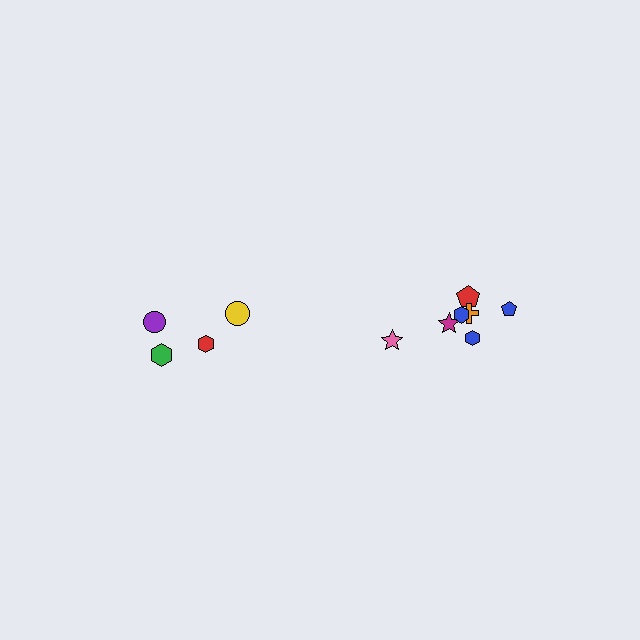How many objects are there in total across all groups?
There are 11 objects.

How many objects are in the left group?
There are 4 objects.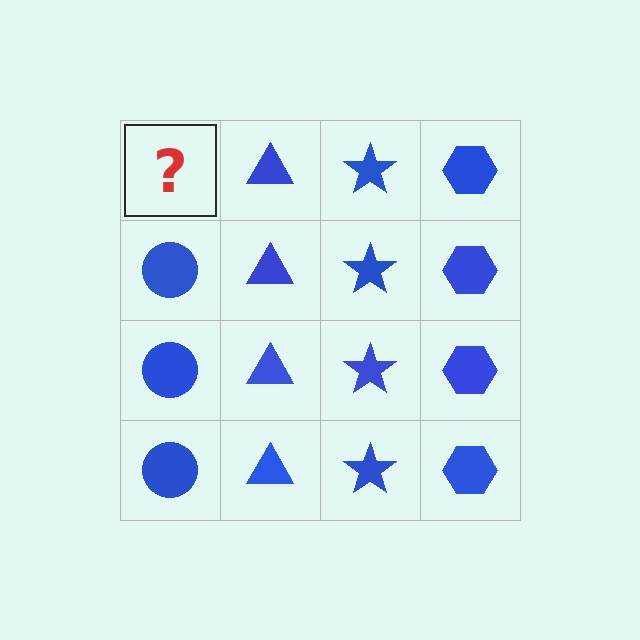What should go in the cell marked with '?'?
The missing cell should contain a blue circle.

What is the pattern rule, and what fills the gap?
The rule is that each column has a consistent shape. The gap should be filled with a blue circle.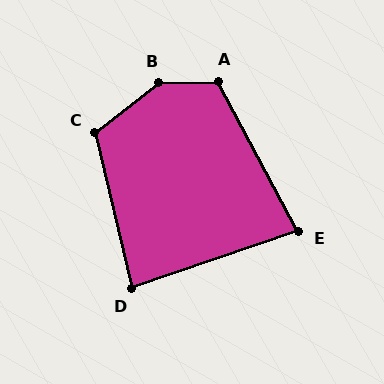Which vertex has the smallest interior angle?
E, at approximately 81 degrees.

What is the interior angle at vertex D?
Approximately 84 degrees (acute).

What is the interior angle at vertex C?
Approximately 114 degrees (obtuse).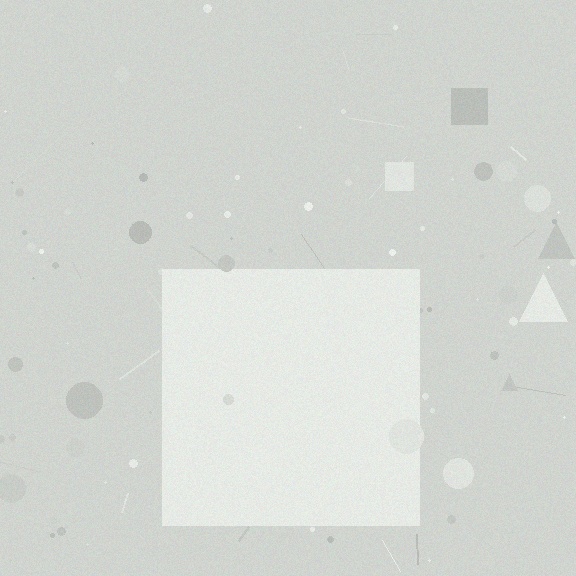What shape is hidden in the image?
A square is hidden in the image.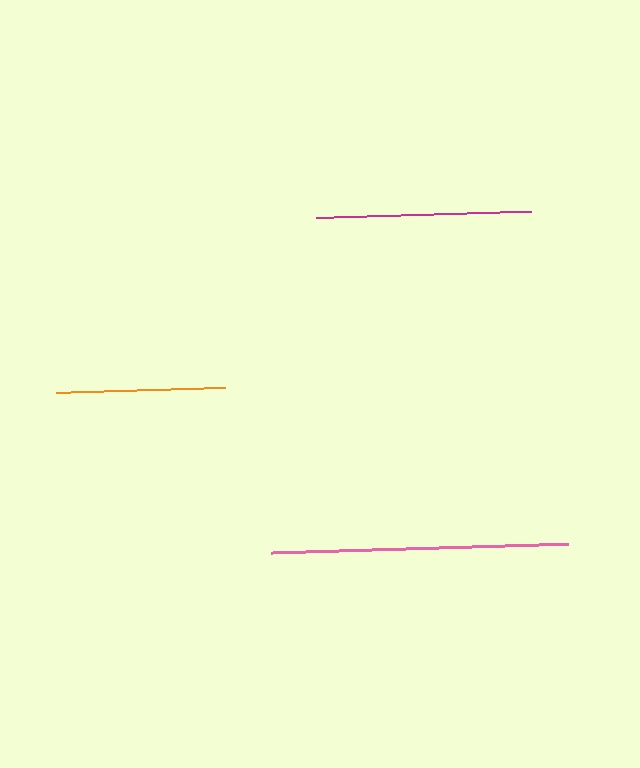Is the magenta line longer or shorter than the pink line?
The pink line is longer than the magenta line.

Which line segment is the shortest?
The orange line is the shortest at approximately 169 pixels.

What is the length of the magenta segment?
The magenta segment is approximately 215 pixels long.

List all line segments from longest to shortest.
From longest to shortest: pink, magenta, orange.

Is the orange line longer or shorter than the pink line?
The pink line is longer than the orange line.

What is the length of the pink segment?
The pink segment is approximately 297 pixels long.